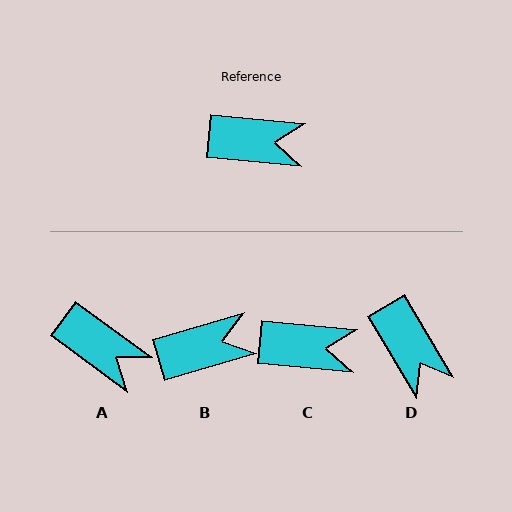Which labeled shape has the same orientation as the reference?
C.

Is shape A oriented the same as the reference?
No, it is off by about 31 degrees.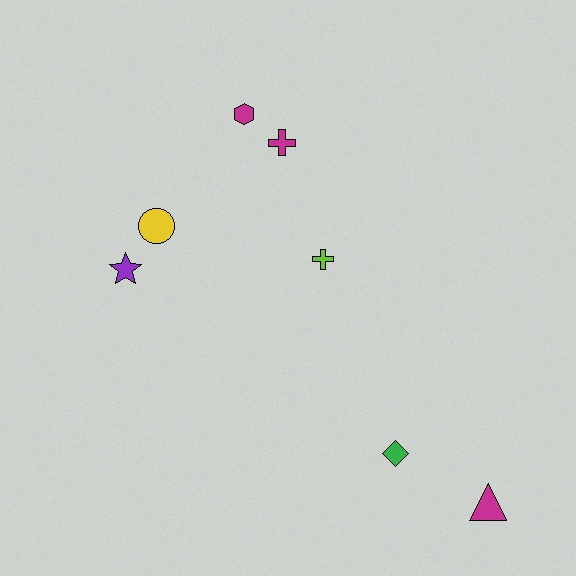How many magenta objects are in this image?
There are 3 magenta objects.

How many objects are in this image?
There are 7 objects.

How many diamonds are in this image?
There is 1 diamond.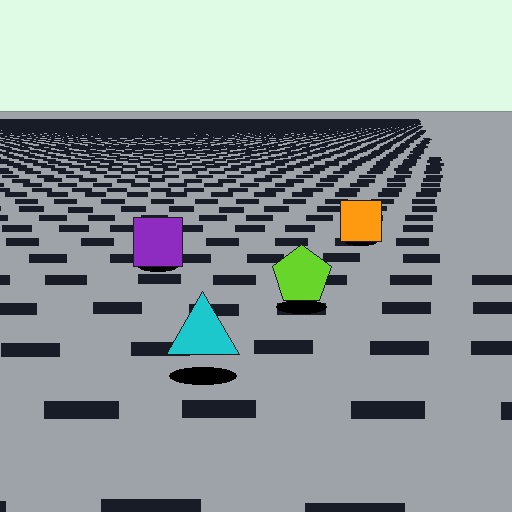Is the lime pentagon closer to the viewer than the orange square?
Yes. The lime pentagon is closer — you can tell from the texture gradient: the ground texture is coarser near it.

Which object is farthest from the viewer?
The orange square is farthest from the viewer. It appears smaller and the ground texture around it is denser.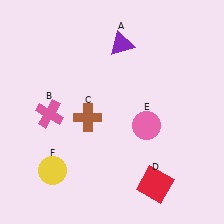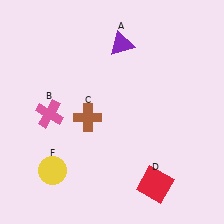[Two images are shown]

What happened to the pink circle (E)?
The pink circle (E) was removed in Image 2. It was in the bottom-right area of Image 1.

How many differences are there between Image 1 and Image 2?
There is 1 difference between the two images.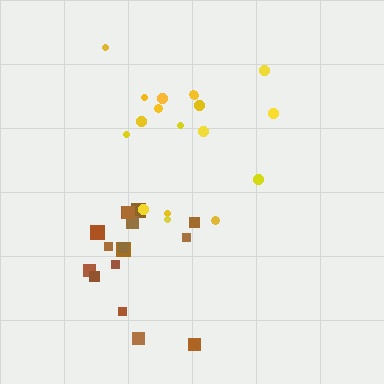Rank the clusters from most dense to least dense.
brown, yellow.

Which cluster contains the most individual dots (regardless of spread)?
Yellow (18).